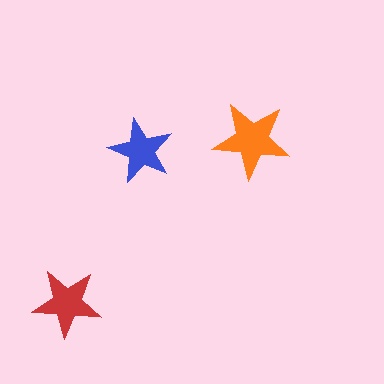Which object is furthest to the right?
The orange star is rightmost.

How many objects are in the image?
There are 3 objects in the image.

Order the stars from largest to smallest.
the orange one, the red one, the blue one.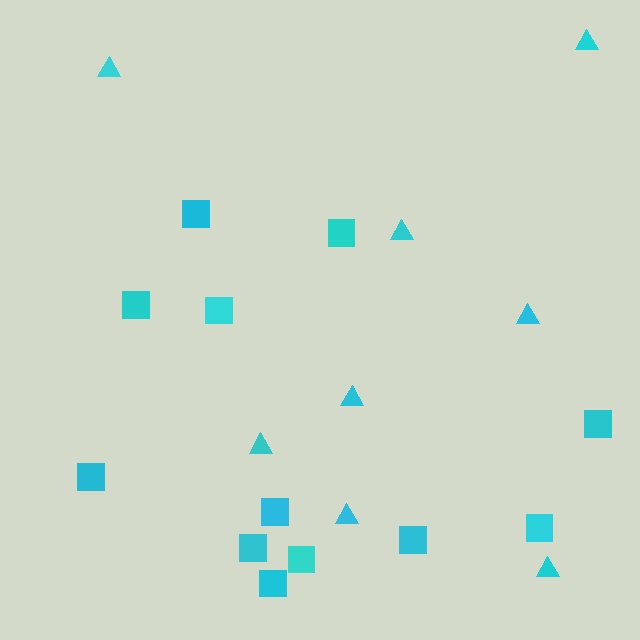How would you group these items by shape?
There are 2 groups: one group of triangles (8) and one group of squares (12).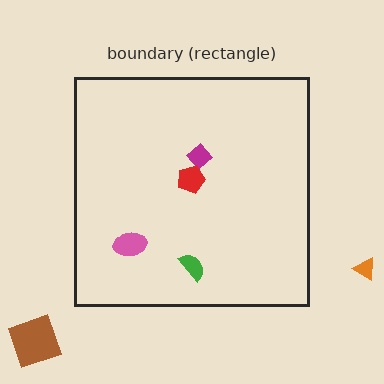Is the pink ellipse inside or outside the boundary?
Inside.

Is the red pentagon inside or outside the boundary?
Inside.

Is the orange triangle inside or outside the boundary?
Outside.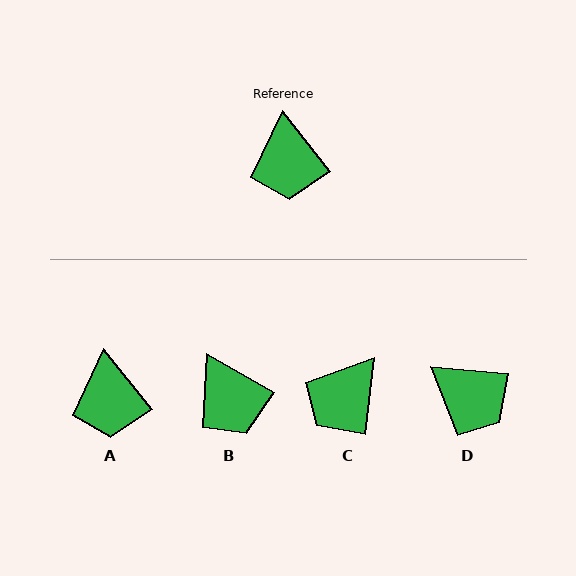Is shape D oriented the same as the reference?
No, it is off by about 46 degrees.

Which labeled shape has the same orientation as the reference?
A.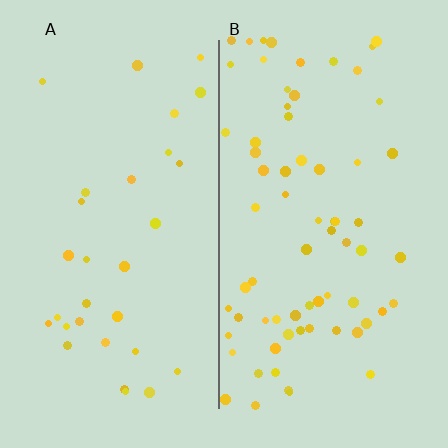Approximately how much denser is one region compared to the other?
Approximately 2.3× — region B over region A.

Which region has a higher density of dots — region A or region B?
B (the right).